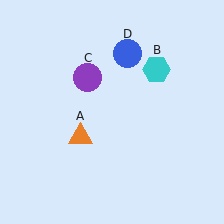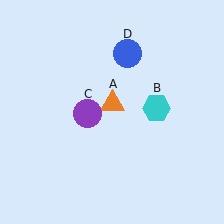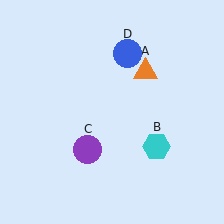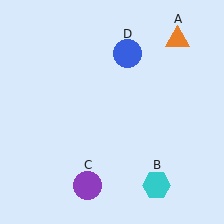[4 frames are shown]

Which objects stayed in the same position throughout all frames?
Blue circle (object D) remained stationary.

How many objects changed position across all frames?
3 objects changed position: orange triangle (object A), cyan hexagon (object B), purple circle (object C).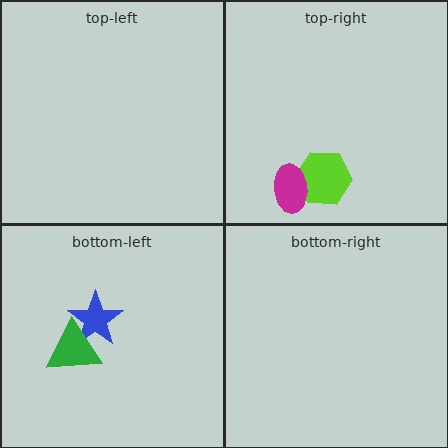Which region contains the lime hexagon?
The top-right region.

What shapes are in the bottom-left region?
The blue star, the green triangle.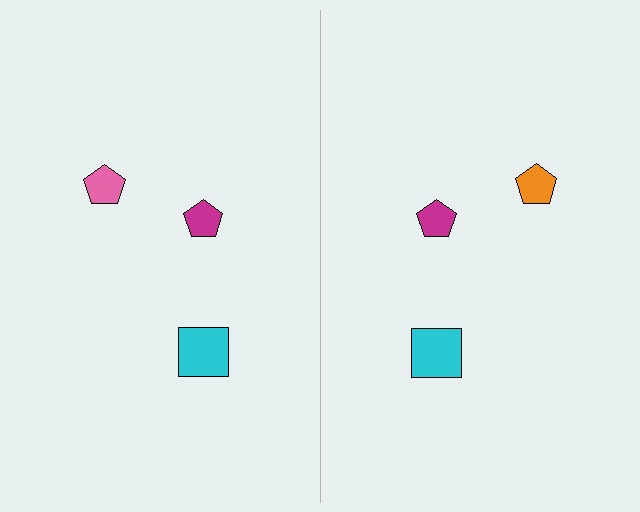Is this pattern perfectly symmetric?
No, the pattern is not perfectly symmetric. The orange pentagon on the right side breaks the symmetry — its mirror counterpart is pink.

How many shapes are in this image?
There are 6 shapes in this image.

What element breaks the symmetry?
The orange pentagon on the right side breaks the symmetry — its mirror counterpart is pink.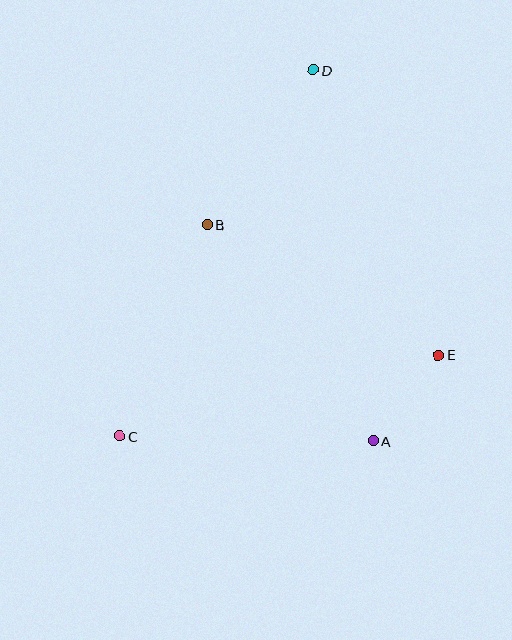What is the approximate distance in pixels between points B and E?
The distance between B and E is approximately 265 pixels.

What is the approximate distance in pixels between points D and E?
The distance between D and E is approximately 311 pixels.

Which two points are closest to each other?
Points A and E are closest to each other.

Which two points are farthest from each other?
Points C and D are farthest from each other.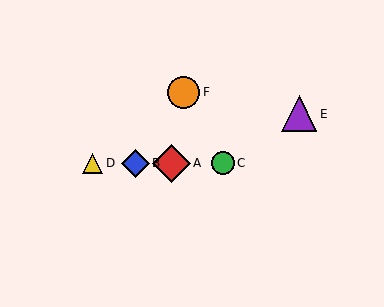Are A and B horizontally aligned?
Yes, both are at y≈163.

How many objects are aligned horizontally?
4 objects (A, B, C, D) are aligned horizontally.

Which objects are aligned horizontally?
Objects A, B, C, D are aligned horizontally.